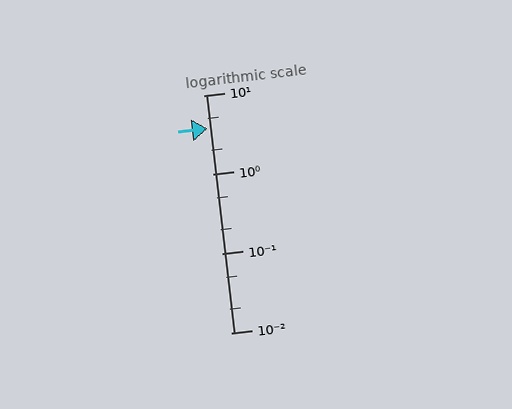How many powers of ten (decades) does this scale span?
The scale spans 3 decades, from 0.01 to 10.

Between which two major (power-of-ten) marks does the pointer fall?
The pointer is between 1 and 10.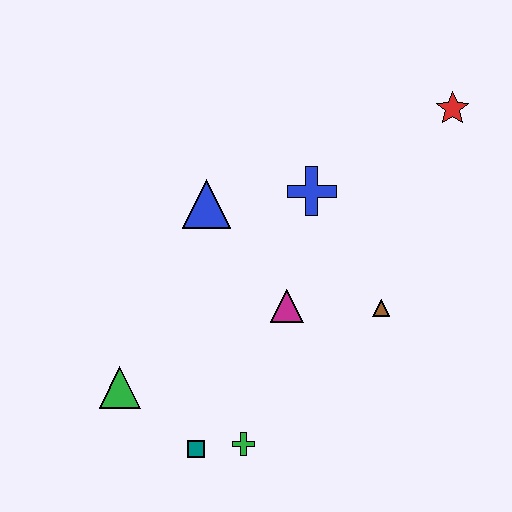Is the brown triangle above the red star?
No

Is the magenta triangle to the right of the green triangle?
Yes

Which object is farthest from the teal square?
The red star is farthest from the teal square.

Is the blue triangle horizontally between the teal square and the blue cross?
Yes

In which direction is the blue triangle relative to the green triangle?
The blue triangle is above the green triangle.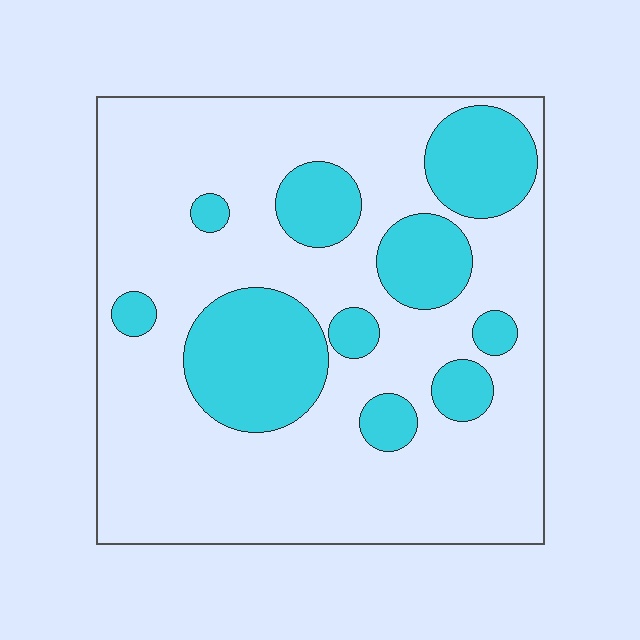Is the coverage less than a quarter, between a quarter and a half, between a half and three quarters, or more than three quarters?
Between a quarter and a half.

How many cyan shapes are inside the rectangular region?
10.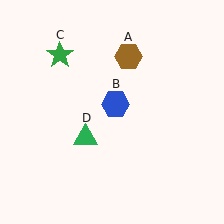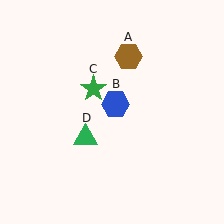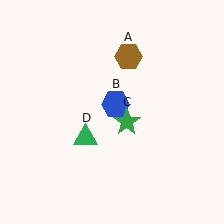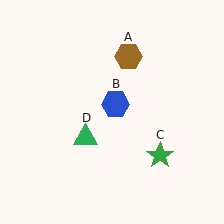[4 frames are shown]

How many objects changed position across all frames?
1 object changed position: green star (object C).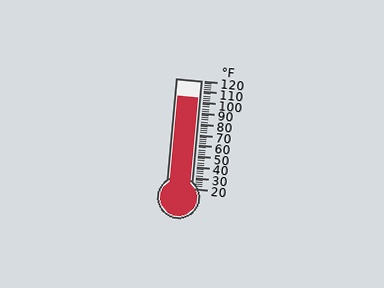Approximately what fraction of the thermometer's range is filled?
The thermometer is filled to approximately 85% of its range.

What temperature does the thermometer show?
The thermometer shows approximately 104°F.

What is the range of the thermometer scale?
The thermometer scale ranges from 20°F to 120°F.